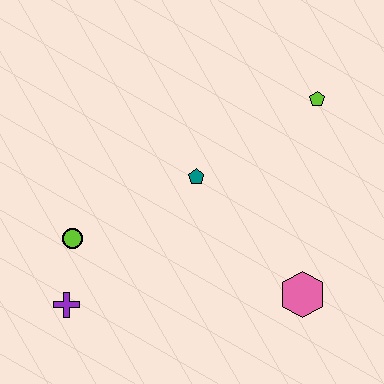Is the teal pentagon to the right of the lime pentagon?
No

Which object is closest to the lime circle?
The purple cross is closest to the lime circle.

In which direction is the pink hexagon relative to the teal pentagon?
The pink hexagon is below the teal pentagon.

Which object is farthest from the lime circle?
The lime pentagon is farthest from the lime circle.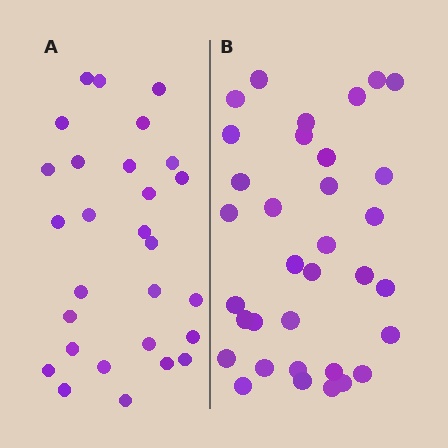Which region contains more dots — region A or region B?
Region B (the right region) has more dots.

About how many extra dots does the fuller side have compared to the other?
Region B has about 6 more dots than region A.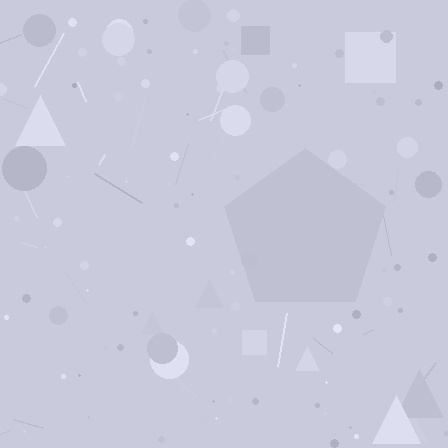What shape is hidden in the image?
A pentagon is hidden in the image.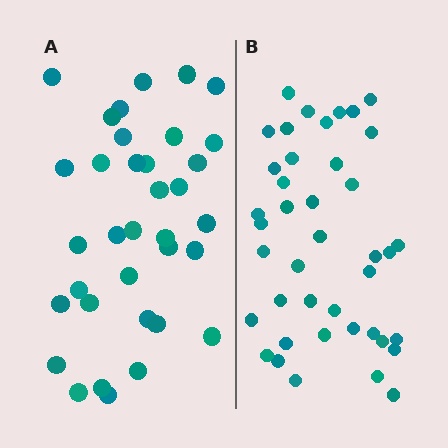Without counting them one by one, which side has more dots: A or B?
Region B (the right region) has more dots.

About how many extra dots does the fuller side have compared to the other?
Region B has about 6 more dots than region A.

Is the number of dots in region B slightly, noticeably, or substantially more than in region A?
Region B has only slightly more — the two regions are fairly close. The ratio is roughly 1.2 to 1.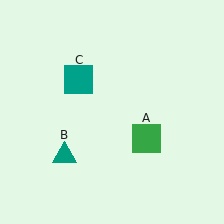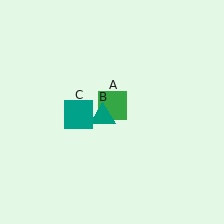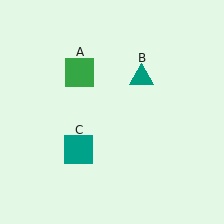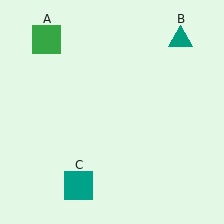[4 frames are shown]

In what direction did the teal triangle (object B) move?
The teal triangle (object B) moved up and to the right.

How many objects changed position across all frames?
3 objects changed position: green square (object A), teal triangle (object B), teal square (object C).